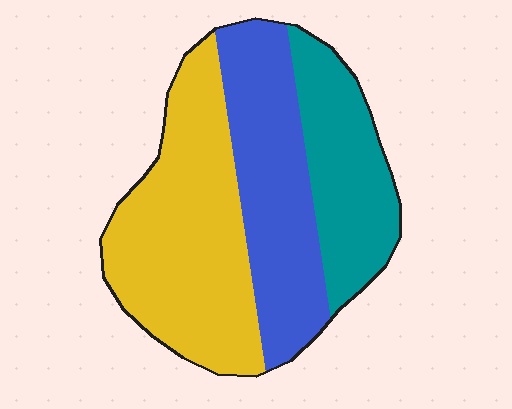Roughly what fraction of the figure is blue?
Blue takes up about one third (1/3) of the figure.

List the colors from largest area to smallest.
From largest to smallest: yellow, blue, teal.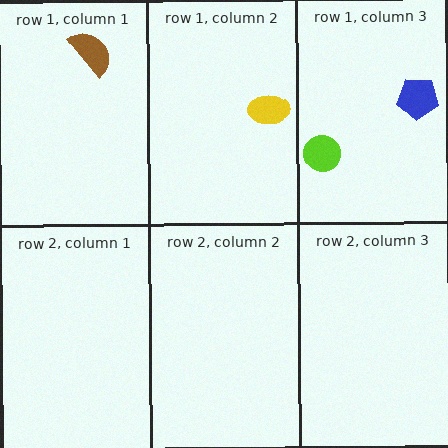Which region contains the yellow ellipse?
The row 1, column 2 region.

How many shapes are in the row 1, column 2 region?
1.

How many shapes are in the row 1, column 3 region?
2.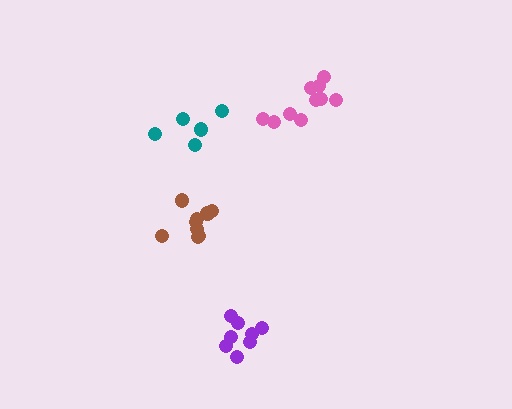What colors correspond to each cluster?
The clusters are colored: brown, purple, teal, pink.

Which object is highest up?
The pink cluster is topmost.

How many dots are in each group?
Group 1: 9 dots, Group 2: 8 dots, Group 3: 5 dots, Group 4: 10 dots (32 total).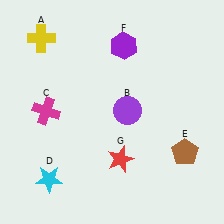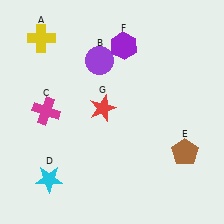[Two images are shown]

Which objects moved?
The objects that moved are: the purple circle (B), the red star (G).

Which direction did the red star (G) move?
The red star (G) moved up.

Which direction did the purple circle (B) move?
The purple circle (B) moved up.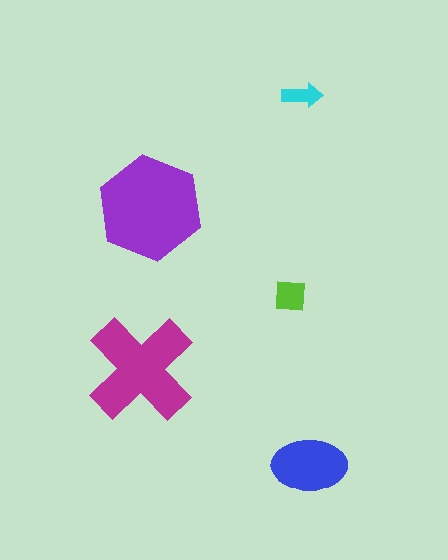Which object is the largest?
The purple hexagon.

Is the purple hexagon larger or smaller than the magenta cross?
Larger.